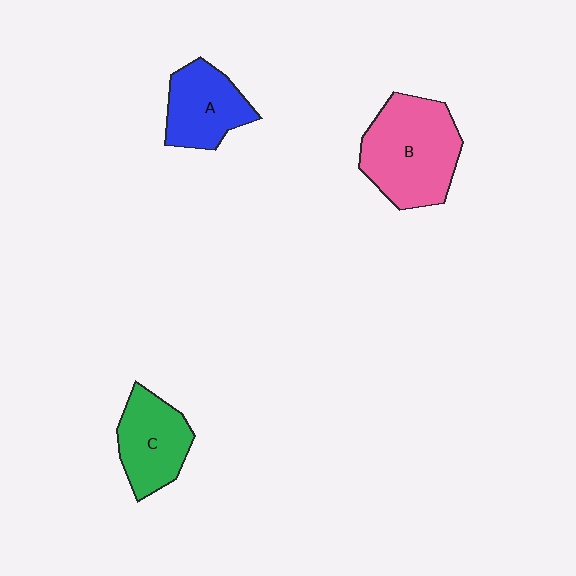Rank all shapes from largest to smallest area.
From largest to smallest: B (pink), C (green), A (blue).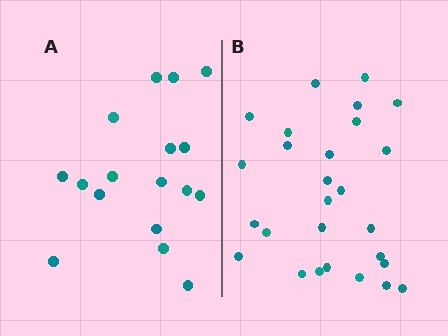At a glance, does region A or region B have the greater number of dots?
Region B (the right region) has more dots.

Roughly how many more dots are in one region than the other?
Region B has roughly 10 or so more dots than region A.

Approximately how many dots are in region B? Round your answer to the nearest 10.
About 30 dots. (The exact count is 27, which rounds to 30.)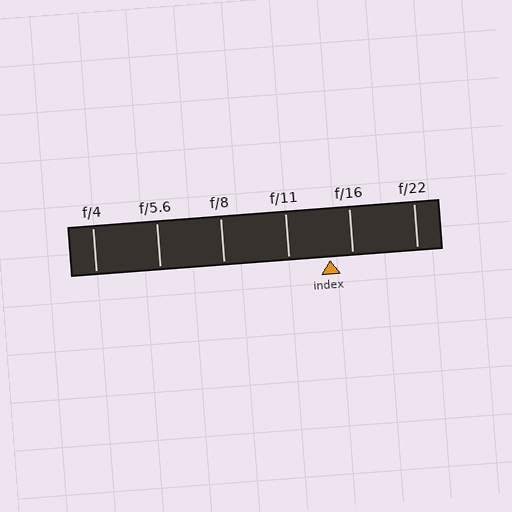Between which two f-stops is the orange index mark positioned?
The index mark is between f/11 and f/16.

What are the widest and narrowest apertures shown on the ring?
The widest aperture shown is f/4 and the narrowest is f/22.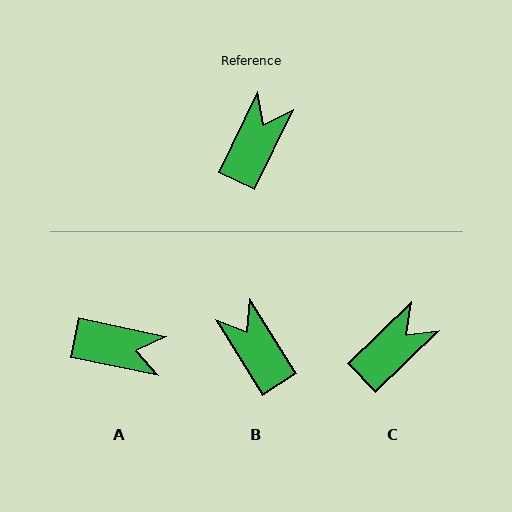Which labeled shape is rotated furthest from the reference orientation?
A, about 76 degrees away.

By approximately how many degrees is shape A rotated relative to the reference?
Approximately 76 degrees clockwise.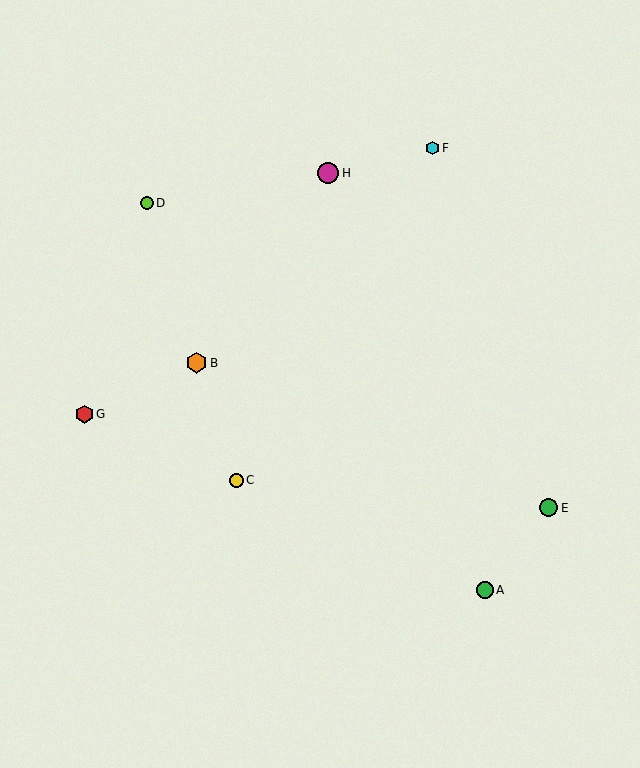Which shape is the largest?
The magenta circle (labeled H) is the largest.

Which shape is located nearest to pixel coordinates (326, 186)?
The magenta circle (labeled H) at (328, 173) is nearest to that location.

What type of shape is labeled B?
Shape B is an orange hexagon.